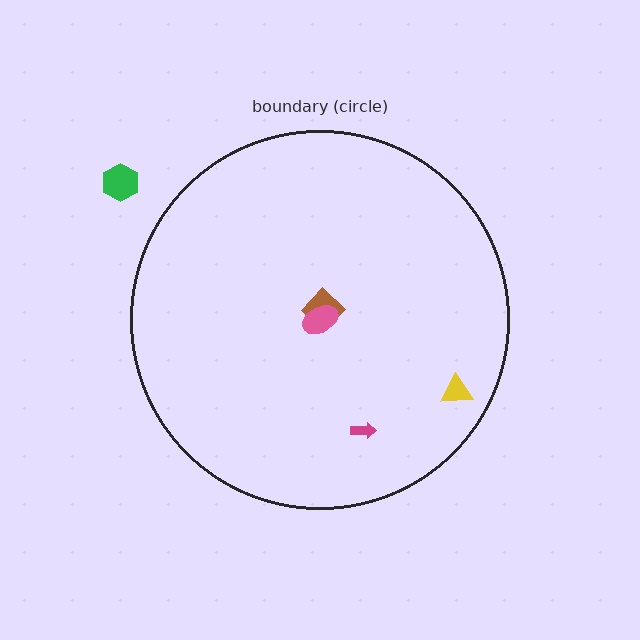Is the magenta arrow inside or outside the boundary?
Inside.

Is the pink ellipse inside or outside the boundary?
Inside.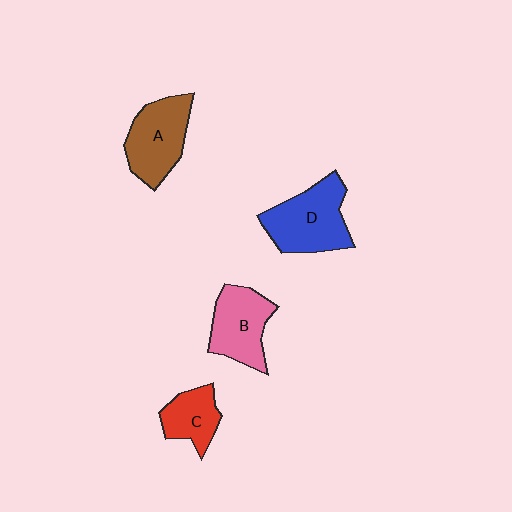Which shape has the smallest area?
Shape C (red).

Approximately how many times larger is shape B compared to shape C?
Approximately 1.4 times.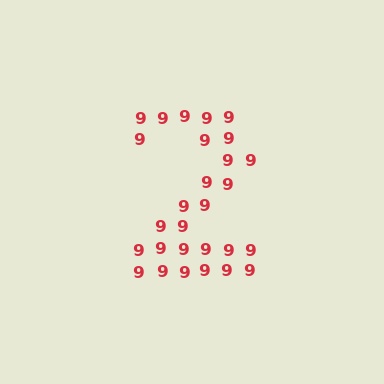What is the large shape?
The large shape is the digit 2.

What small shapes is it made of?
It is made of small digit 9's.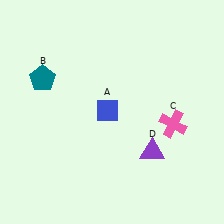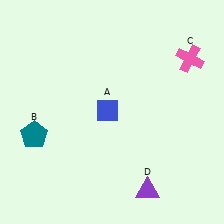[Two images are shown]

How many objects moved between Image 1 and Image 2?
3 objects moved between the two images.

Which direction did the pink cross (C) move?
The pink cross (C) moved up.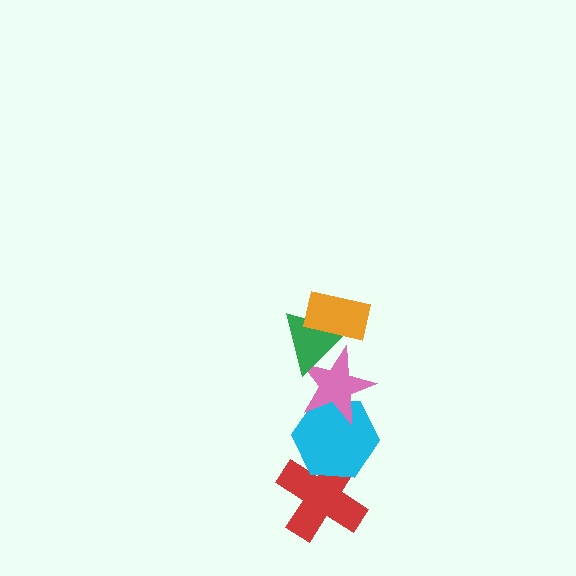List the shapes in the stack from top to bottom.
From top to bottom: the orange rectangle, the green triangle, the pink star, the cyan hexagon, the red cross.